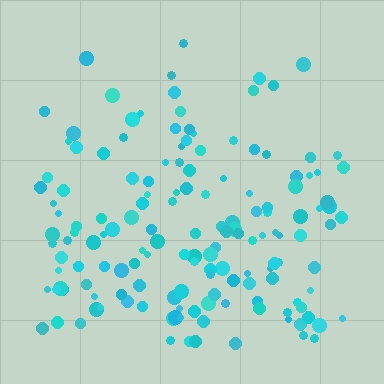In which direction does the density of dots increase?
From top to bottom, with the bottom side densest.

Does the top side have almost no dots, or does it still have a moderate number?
Still a moderate number, just noticeably fewer than the bottom.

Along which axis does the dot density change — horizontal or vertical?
Vertical.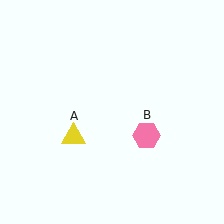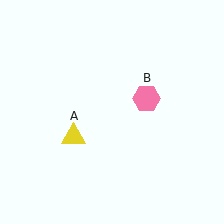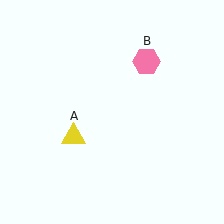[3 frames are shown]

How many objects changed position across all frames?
1 object changed position: pink hexagon (object B).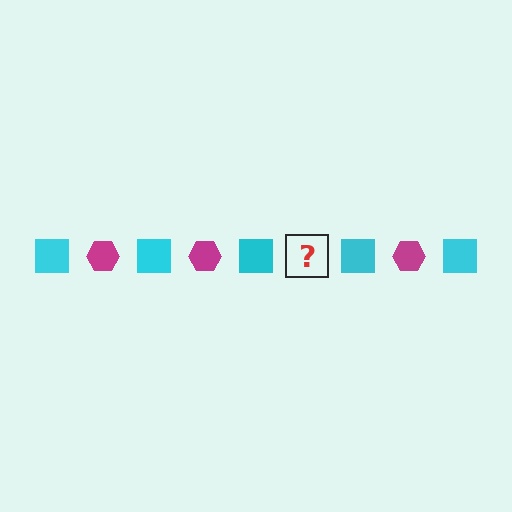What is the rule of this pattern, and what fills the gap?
The rule is that the pattern alternates between cyan square and magenta hexagon. The gap should be filled with a magenta hexagon.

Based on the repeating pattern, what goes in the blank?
The blank should be a magenta hexagon.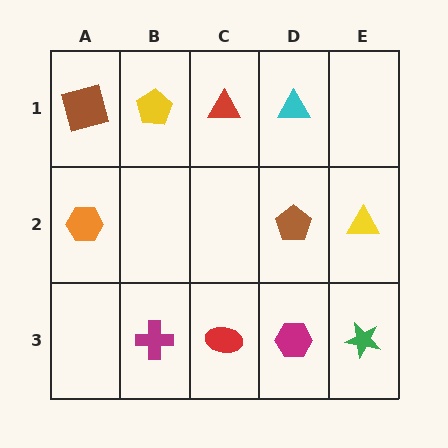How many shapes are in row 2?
3 shapes.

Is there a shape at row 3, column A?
No, that cell is empty.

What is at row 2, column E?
A yellow triangle.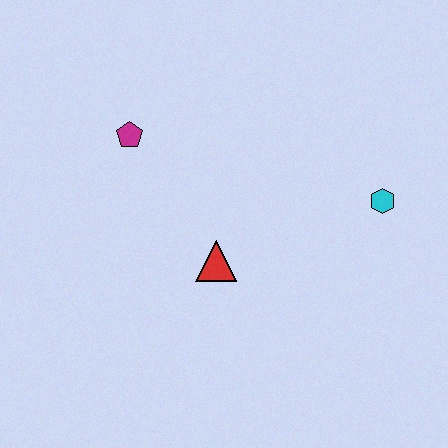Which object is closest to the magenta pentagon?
The red triangle is closest to the magenta pentagon.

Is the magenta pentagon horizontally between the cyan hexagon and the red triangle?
No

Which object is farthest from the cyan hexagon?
The magenta pentagon is farthest from the cyan hexagon.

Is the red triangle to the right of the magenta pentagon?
Yes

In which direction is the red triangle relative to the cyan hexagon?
The red triangle is to the left of the cyan hexagon.